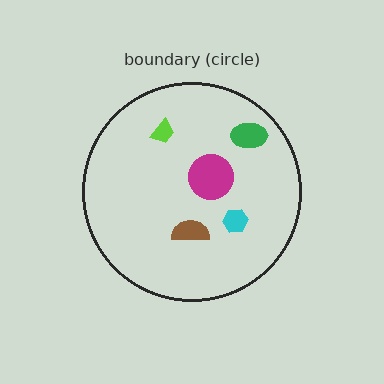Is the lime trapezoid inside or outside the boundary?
Inside.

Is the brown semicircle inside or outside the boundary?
Inside.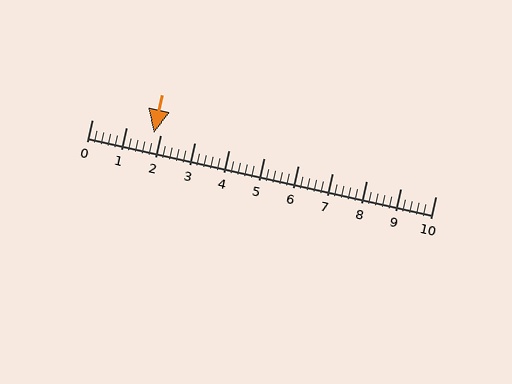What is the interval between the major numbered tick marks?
The major tick marks are spaced 1 units apart.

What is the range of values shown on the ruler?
The ruler shows values from 0 to 10.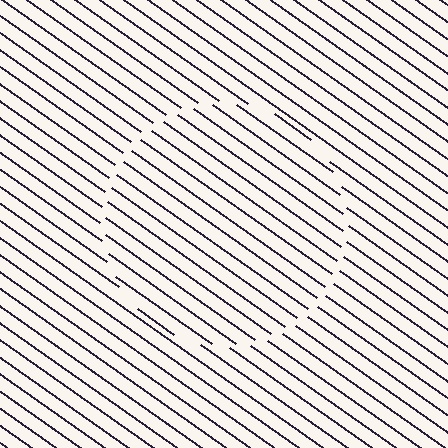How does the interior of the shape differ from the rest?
The interior of the shape contains the same grating, shifted by half a period — the contour is defined by the phase discontinuity where line-ends from the inner and outer gratings abut.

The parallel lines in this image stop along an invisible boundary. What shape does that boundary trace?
An illusory circle. The interior of the shape contains the same grating, shifted by half a period — the contour is defined by the phase discontinuity where line-ends from the inner and outer gratings abut.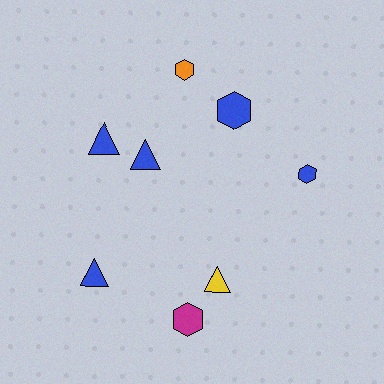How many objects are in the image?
There are 8 objects.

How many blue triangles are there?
There are 3 blue triangles.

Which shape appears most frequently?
Triangle, with 4 objects.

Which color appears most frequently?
Blue, with 5 objects.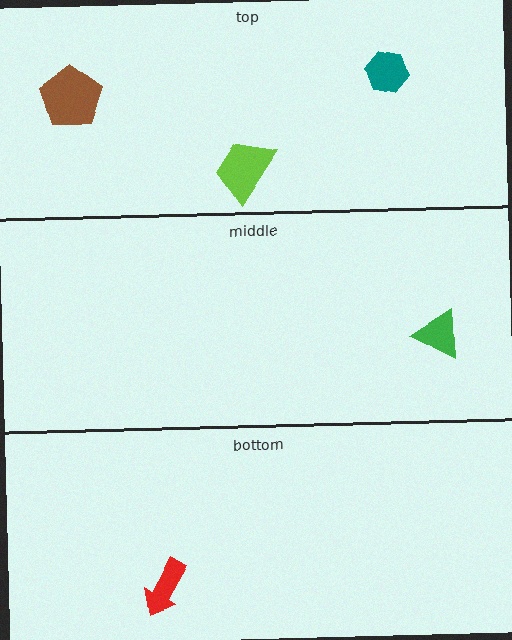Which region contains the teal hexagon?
The top region.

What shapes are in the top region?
The lime trapezoid, the teal hexagon, the brown pentagon.